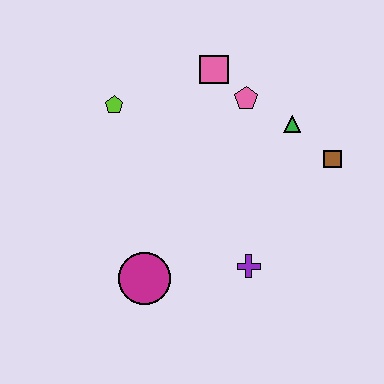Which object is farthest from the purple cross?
The lime pentagon is farthest from the purple cross.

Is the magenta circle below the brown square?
Yes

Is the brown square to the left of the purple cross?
No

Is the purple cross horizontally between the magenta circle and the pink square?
No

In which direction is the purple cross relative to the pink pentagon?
The purple cross is below the pink pentagon.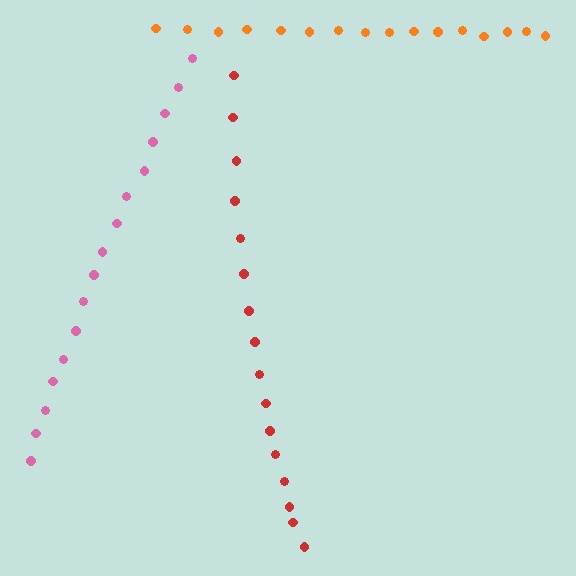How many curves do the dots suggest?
There are 3 distinct paths.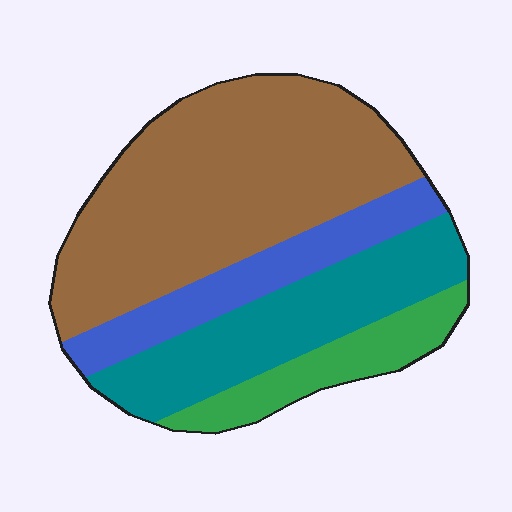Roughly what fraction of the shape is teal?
Teal covers roughly 25% of the shape.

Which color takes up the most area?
Brown, at roughly 50%.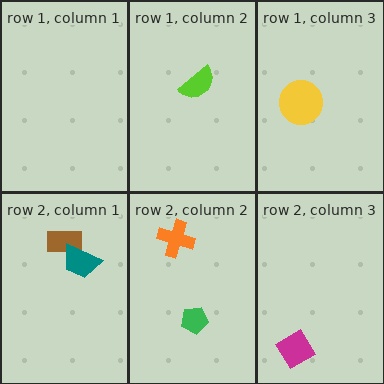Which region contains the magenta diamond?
The row 2, column 3 region.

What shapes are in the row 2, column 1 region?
The brown rectangle, the teal trapezoid.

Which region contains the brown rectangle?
The row 2, column 1 region.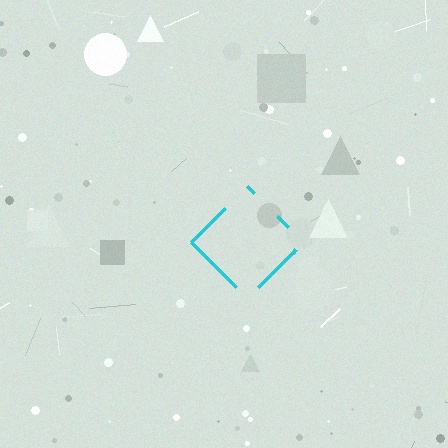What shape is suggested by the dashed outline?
The dashed outline suggests a diamond.